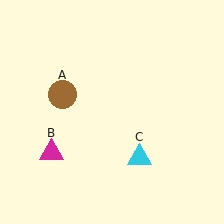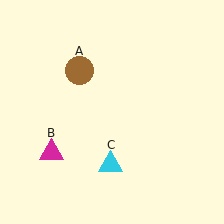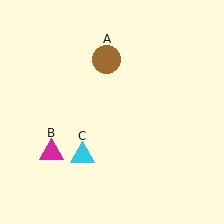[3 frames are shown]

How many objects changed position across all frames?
2 objects changed position: brown circle (object A), cyan triangle (object C).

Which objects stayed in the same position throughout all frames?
Magenta triangle (object B) remained stationary.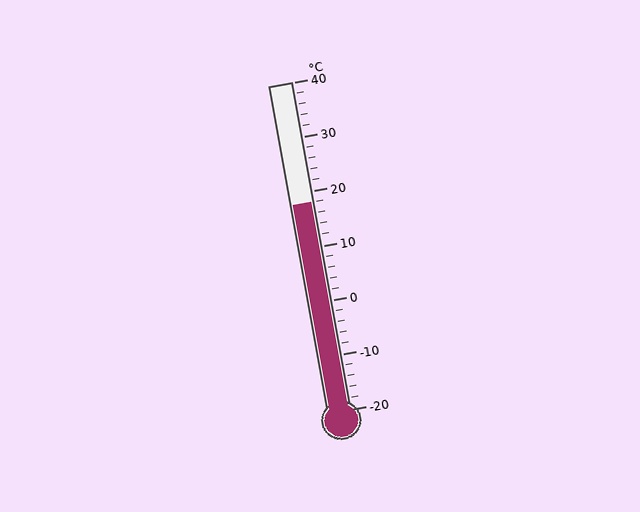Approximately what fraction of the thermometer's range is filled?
The thermometer is filled to approximately 65% of its range.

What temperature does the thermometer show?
The thermometer shows approximately 18°C.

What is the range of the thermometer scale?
The thermometer scale ranges from -20°C to 40°C.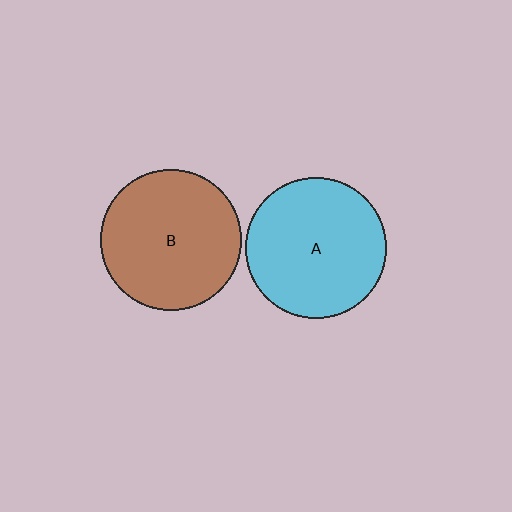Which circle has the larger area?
Circle A (cyan).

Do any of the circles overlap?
No, none of the circles overlap.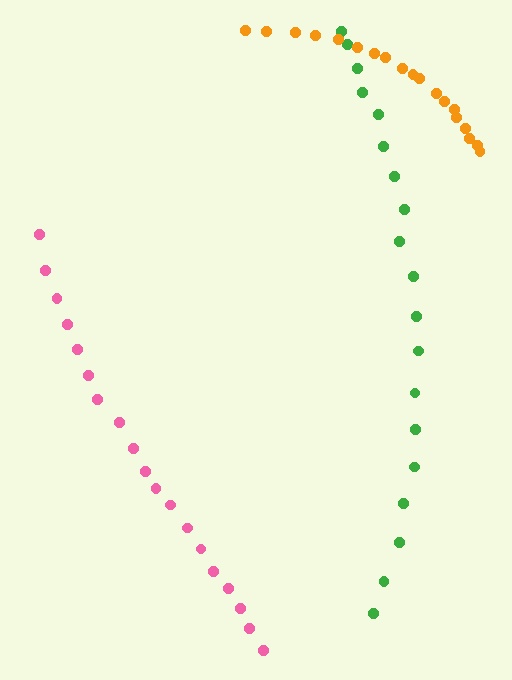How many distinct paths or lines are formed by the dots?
There are 3 distinct paths.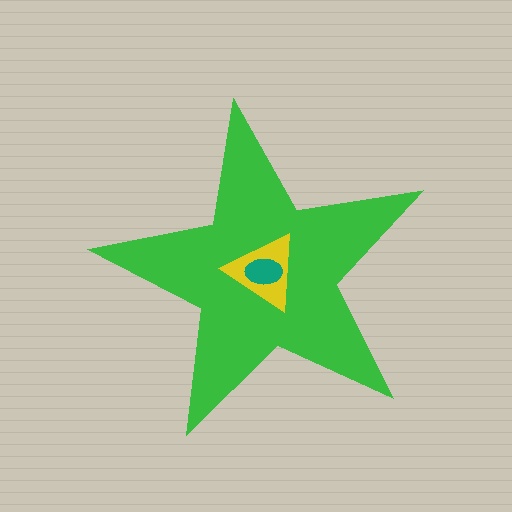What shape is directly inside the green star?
The yellow triangle.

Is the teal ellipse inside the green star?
Yes.